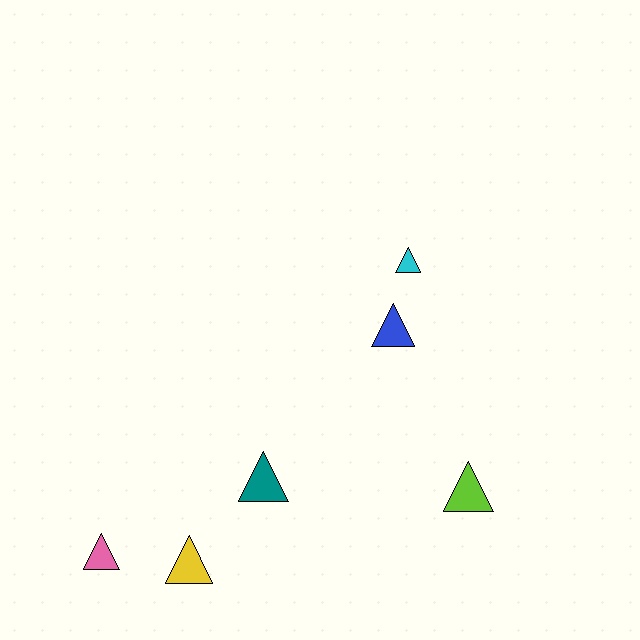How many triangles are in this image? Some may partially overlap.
There are 6 triangles.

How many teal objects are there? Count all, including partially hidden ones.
There is 1 teal object.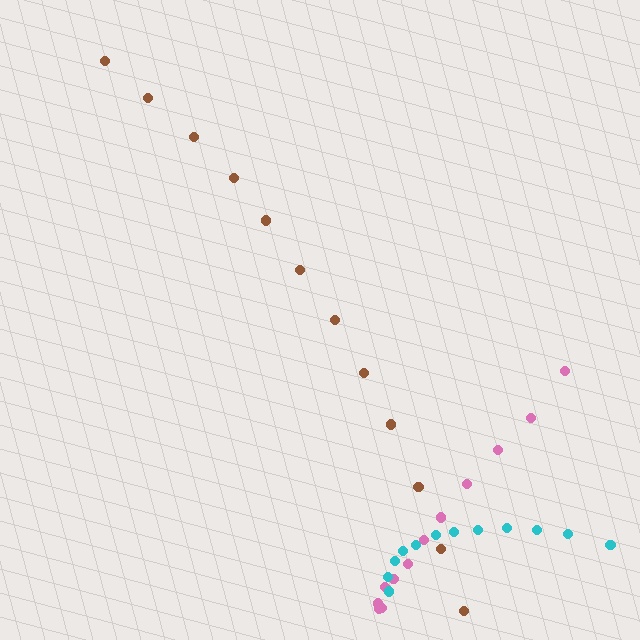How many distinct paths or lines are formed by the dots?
There are 3 distinct paths.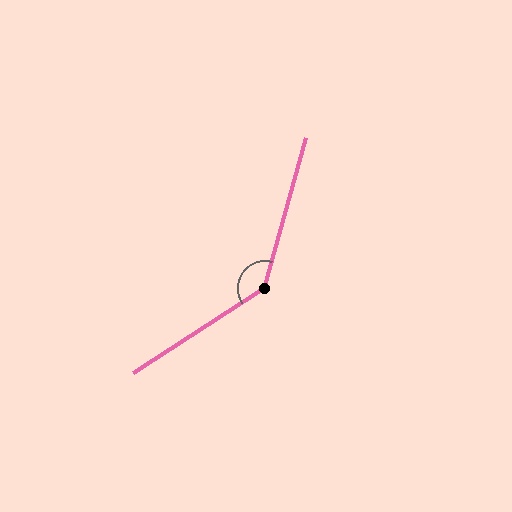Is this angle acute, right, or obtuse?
It is obtuse.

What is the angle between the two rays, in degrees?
Approximately 139 degrees.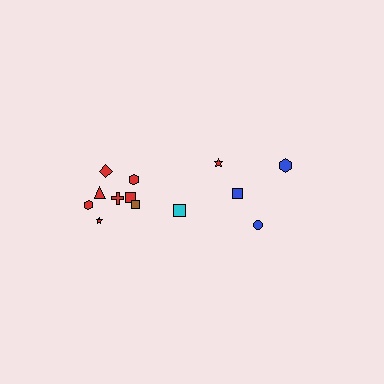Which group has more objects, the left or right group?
The left group.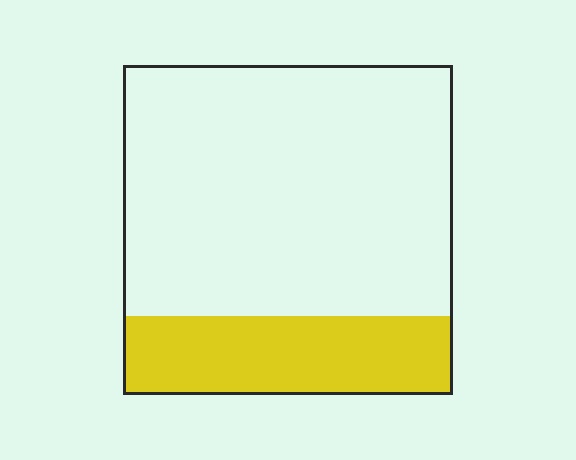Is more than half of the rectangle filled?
No.